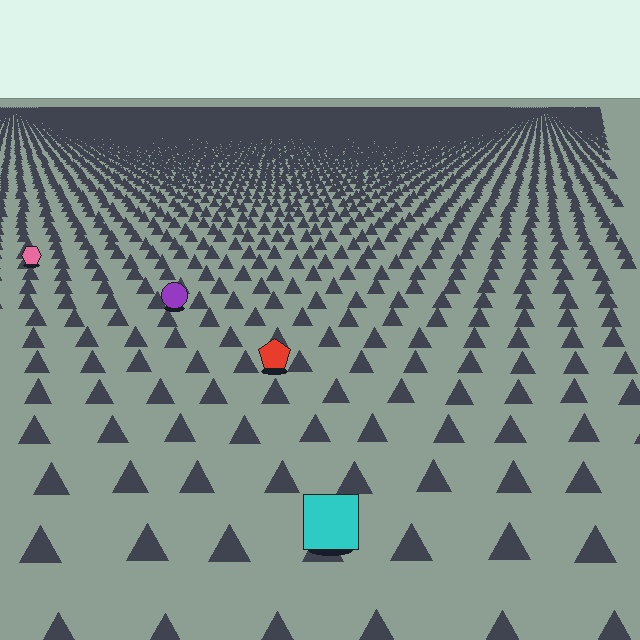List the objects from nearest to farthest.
From nearest to farthest: the cyan square, the red pentagon, the purple circle, the pink hexagon.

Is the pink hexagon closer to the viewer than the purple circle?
No. The purple circle is closer — you can tell from the texture gradient: the ground texture is coarser near it.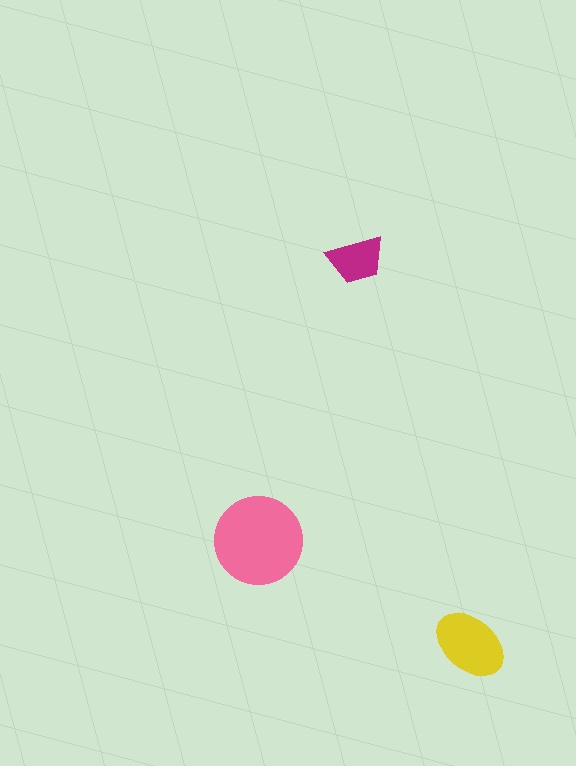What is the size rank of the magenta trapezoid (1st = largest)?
3rd.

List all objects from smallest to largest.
The magenta trapezoid, the yellow ellipse, the pink circle.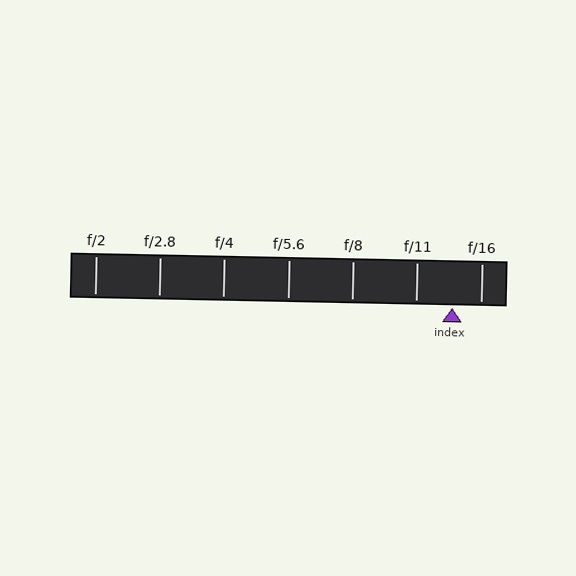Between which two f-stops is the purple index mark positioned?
The index mark is between f/11 and f/16.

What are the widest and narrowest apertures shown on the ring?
The widest aperture shown is f/2 and the narrowest is f/16.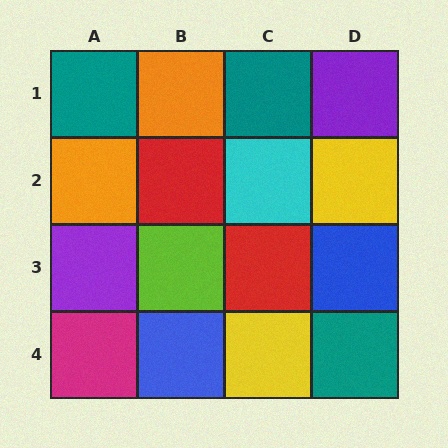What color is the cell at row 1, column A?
Teal.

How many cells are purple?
2 cells are purple.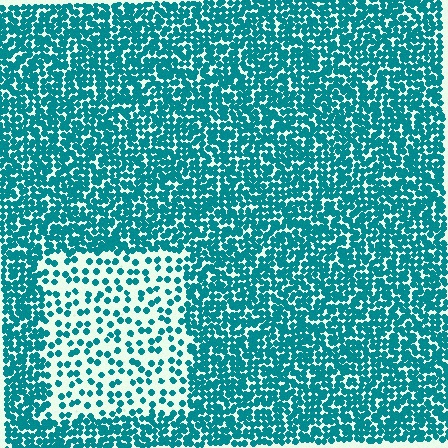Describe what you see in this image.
The image contains small teal elements arranged at two different densities. A rectangle-shaped region is visible where the elements are less densely packed than the surrounding area.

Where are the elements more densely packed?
The elements are more densely packed outside the rectangle boundary.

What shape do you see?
I see a rectangle.